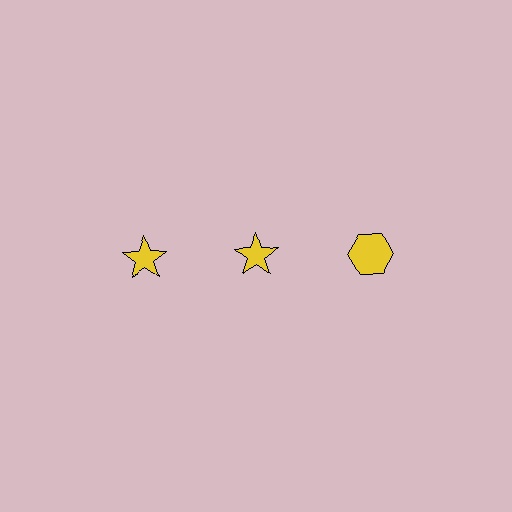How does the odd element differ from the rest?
It has a different shape: hexagon instead of star.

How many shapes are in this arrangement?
There are 3 shapes arranged in a grid pattern.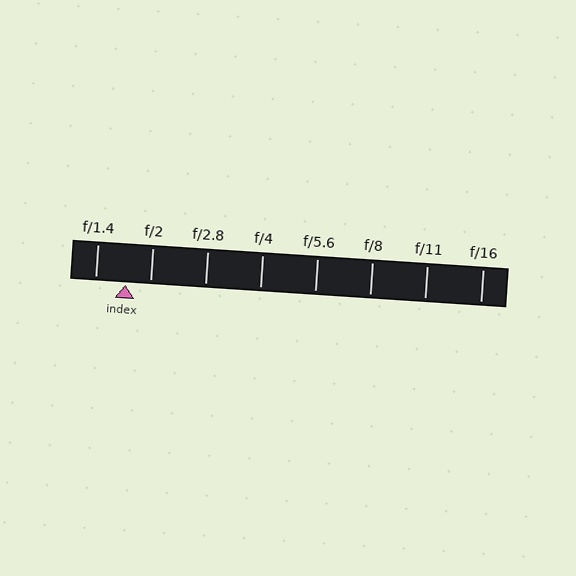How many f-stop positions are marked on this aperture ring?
There are 8 f-stop positions marked.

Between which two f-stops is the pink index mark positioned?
The index mark is between f/1.4 and f/2.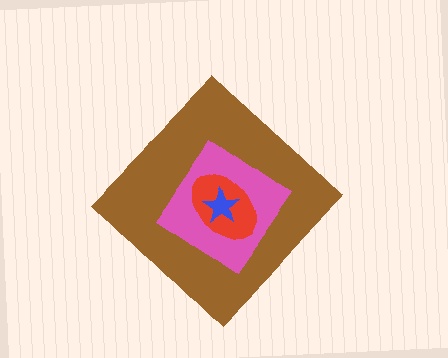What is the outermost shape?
The brown diamond.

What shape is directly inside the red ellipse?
The blue star.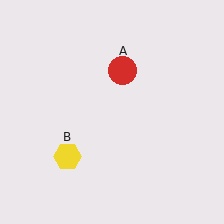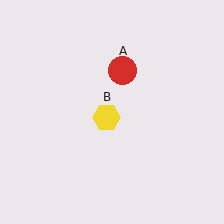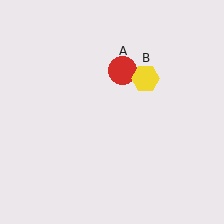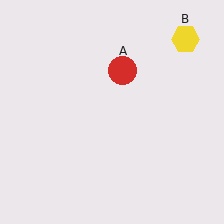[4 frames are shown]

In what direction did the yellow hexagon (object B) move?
The yellow hexagon (object B) moved up and to the right.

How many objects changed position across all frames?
1 object changed position: yellow hexagon (object B).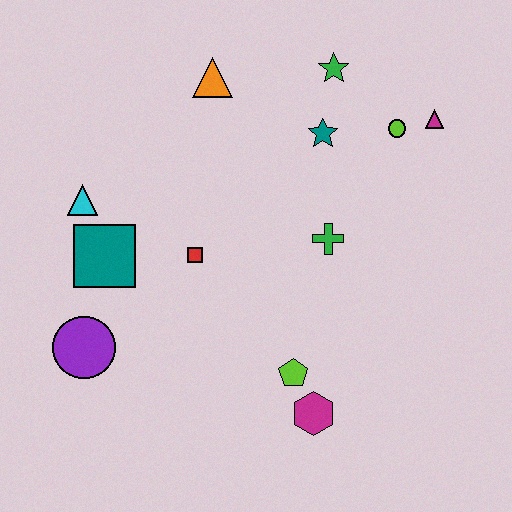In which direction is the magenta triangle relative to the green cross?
The magenta triangle is above the green cross.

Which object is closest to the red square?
The teal square is closest to the red square.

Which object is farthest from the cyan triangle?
The magenta triangle is farthest from the cyan triangle.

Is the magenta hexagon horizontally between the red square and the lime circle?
Yes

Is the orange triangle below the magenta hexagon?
No